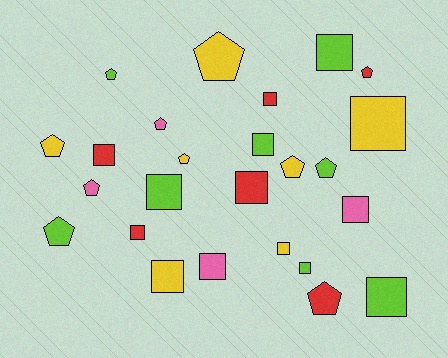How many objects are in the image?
There are 25 objects.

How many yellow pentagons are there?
There are 4 yellow pentagons.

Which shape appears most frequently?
Square, with 14 objects.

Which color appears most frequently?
Lime, with 8 objects.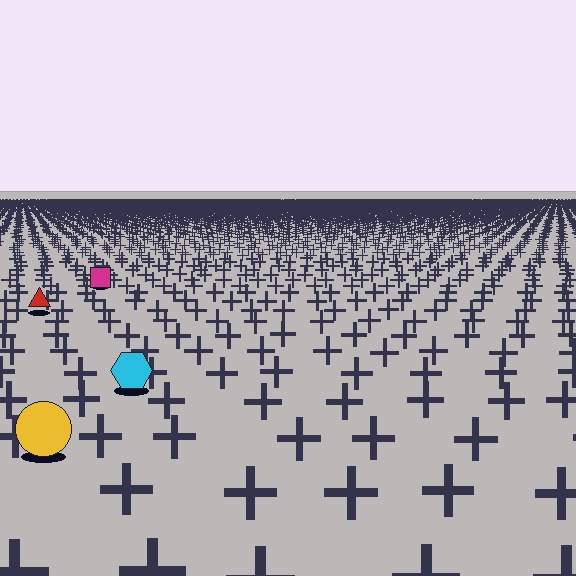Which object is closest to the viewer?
The yellow circle is closest. The texture marks near it are larger and more spread out.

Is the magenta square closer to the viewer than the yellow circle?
No. The yellow circle is closer — you can tell from the texture gradient: the ground texture is coarser near it.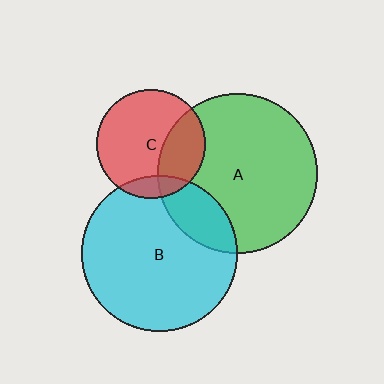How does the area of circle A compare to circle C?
Approximately 2.2 times.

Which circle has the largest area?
Circle A (green).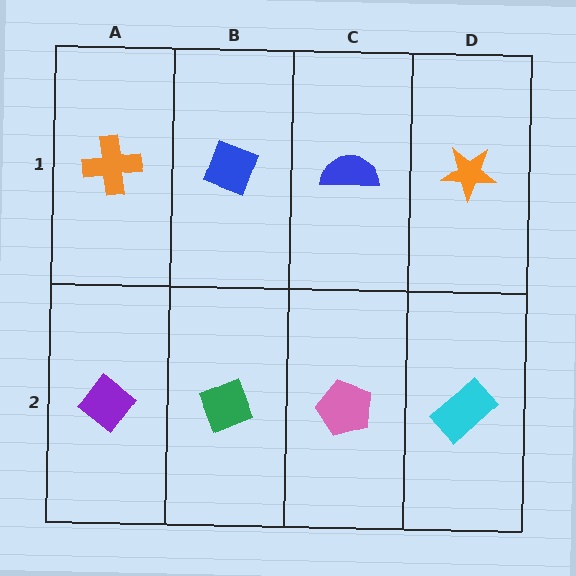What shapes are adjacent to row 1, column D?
A cyan rectangle (row 2, column D), a blue semicircle (row 1, column C).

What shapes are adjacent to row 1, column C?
A pink pentagon (row 2, column C), a blue diamond (row 1, column B), an orange star (row 1, column D).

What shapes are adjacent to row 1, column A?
A purple diamond (row 2, column A), a blue diamond (row 1, column B).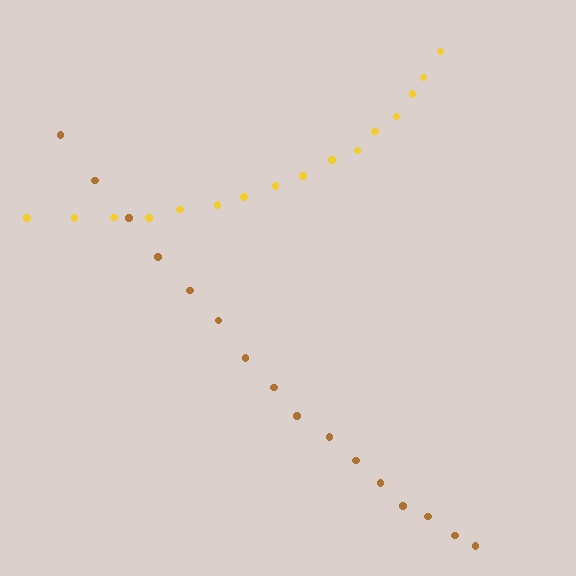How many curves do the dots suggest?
There are 2 distinct paths.